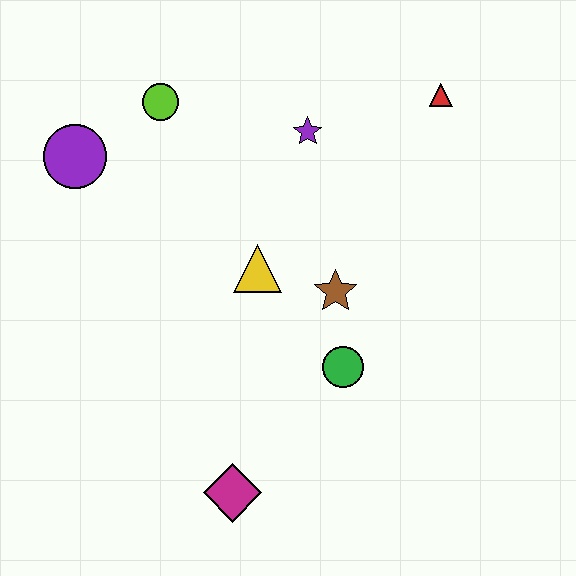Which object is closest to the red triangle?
The purple star is closest to the red triangle.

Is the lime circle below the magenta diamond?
No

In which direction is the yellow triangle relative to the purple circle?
The yellow triangle is to the right of the purple circle.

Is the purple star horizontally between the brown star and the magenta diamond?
Yes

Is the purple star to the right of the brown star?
No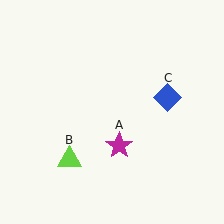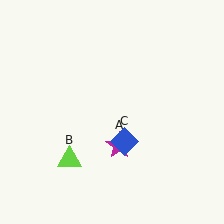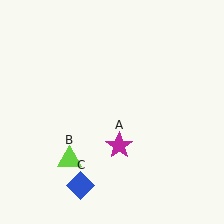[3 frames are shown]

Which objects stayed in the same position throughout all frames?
Magenta star (object A) and lime triangle (object B) remained stationary.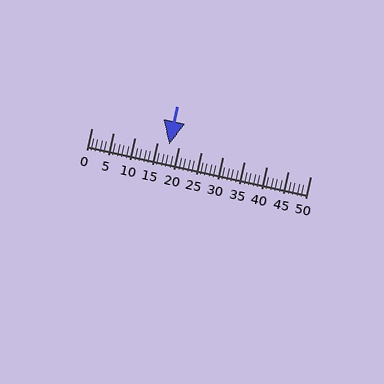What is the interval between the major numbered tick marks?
The major tick marks are spaced 5 units apart.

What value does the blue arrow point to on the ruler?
The blue arrow points to approximately 18.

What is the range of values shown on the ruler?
The ruler shows values from 0 to 50.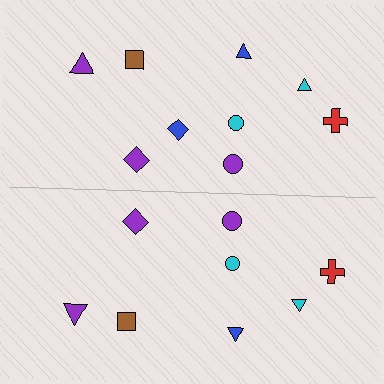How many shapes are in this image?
There are 17 shapes in this image.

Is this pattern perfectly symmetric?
No, the pattern is not perfectly symmetric. A blue diamond is missing from the bottom side.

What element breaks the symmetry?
A blue diamond is missing from the bottom side.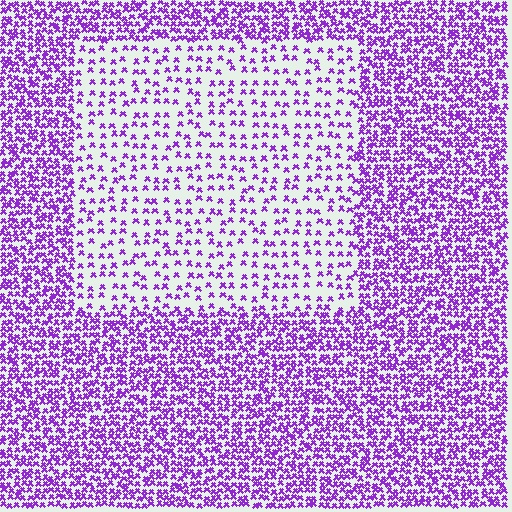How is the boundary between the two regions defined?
The boundary is defined by a change in element density (approximately 2.5x ratio). All elements are the same color, size, and shape.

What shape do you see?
I see a rectangle.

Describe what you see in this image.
The image contains small purple elements arranged at two different densities. A rectangle-shaped region is visible where the elements are less densely packed than the surrounding area.